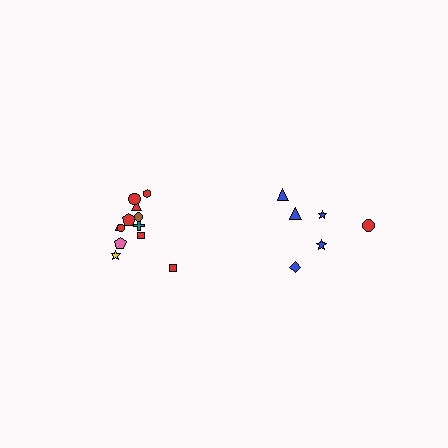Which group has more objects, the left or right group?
The left group.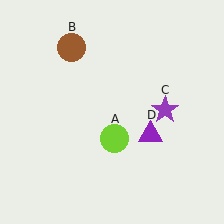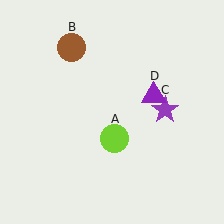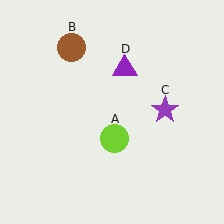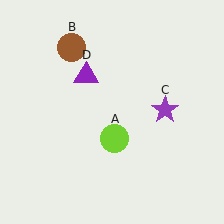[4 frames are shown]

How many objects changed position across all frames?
1 object changed position: purple triangle (object D).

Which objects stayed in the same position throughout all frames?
Lime circle (object A) and brown circle (object B) and purple star (object C) remained stationary.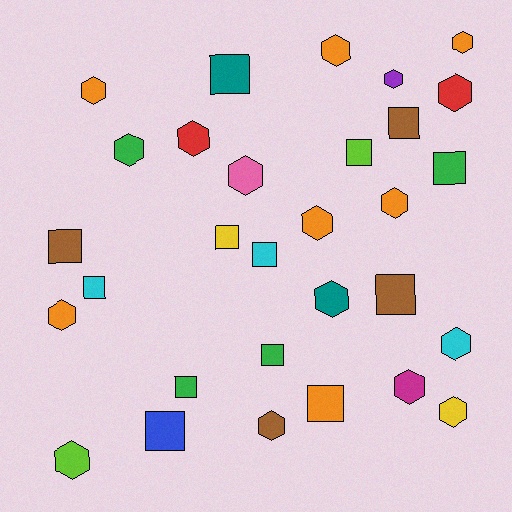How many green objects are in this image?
There are 4 green objects.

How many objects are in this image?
There are 30 objects.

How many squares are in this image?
There are 13 squares.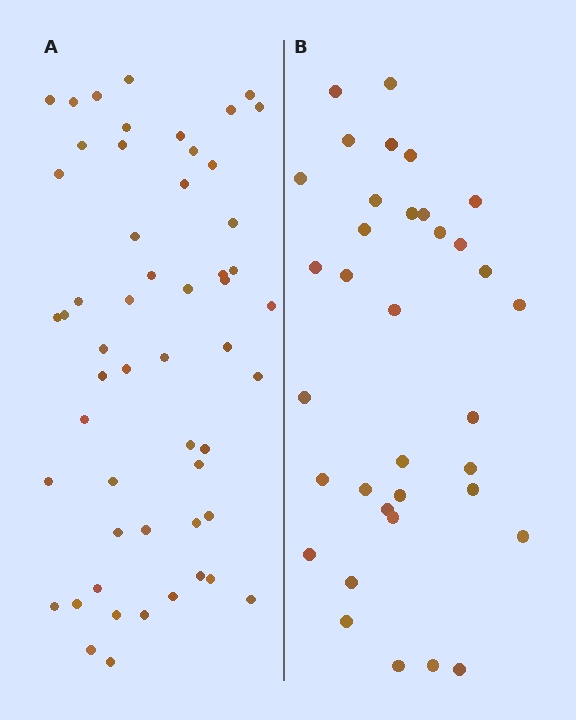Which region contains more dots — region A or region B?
Region A (the left region) has more dots.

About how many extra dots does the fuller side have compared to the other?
Region A has approximately 20 more dots than region B.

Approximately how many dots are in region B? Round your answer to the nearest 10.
About 40 dots. (The exact count is 35, which rounds to 40.)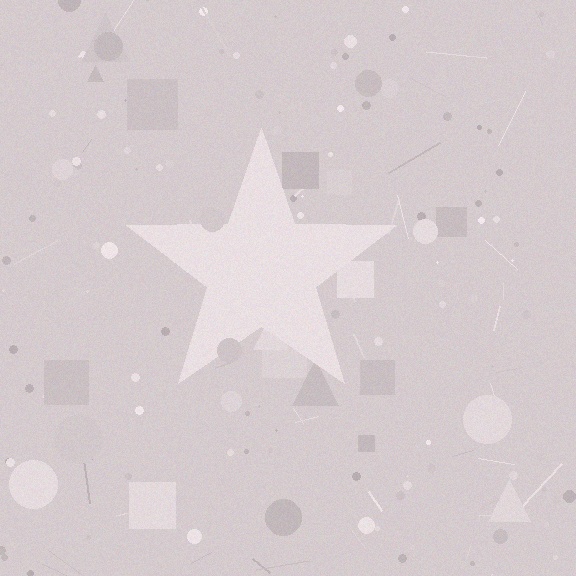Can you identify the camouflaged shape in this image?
The camouflaged shape is a star.